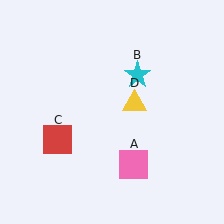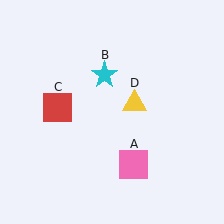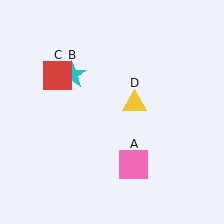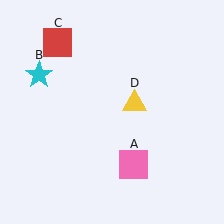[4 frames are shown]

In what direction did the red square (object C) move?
The red square (object C) moved up.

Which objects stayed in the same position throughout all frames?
Pink square (object A) and yellow triangle (object D) remained stationary.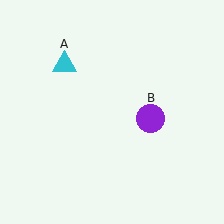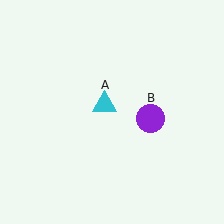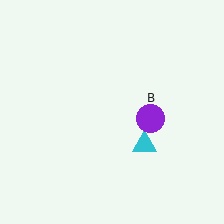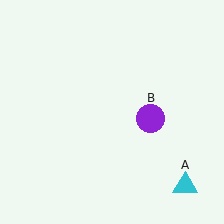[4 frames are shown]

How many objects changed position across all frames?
1 object changed position: cyan triangle (object A).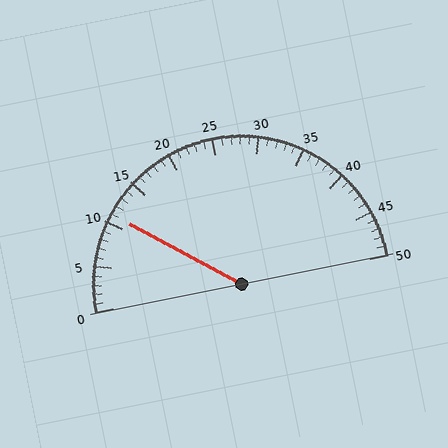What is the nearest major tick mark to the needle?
The nearest major tick mark is 10.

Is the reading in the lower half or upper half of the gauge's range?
The reading is in the lower half of the range (0 to 50).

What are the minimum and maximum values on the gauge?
The gauge ranges from 0 to 50.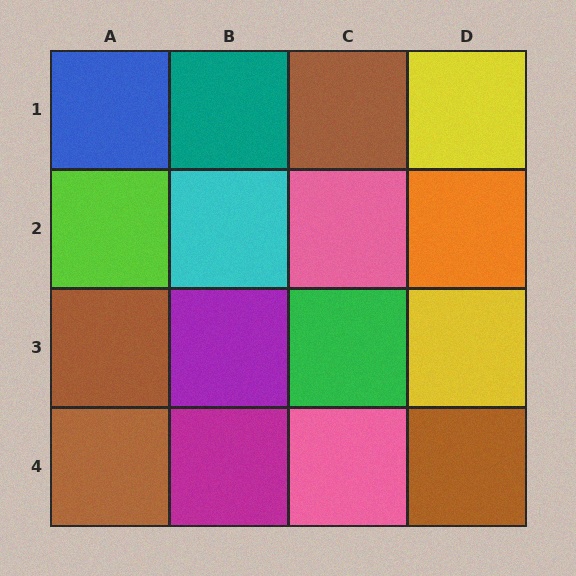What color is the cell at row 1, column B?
Teal.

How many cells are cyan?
1 cell is cyan.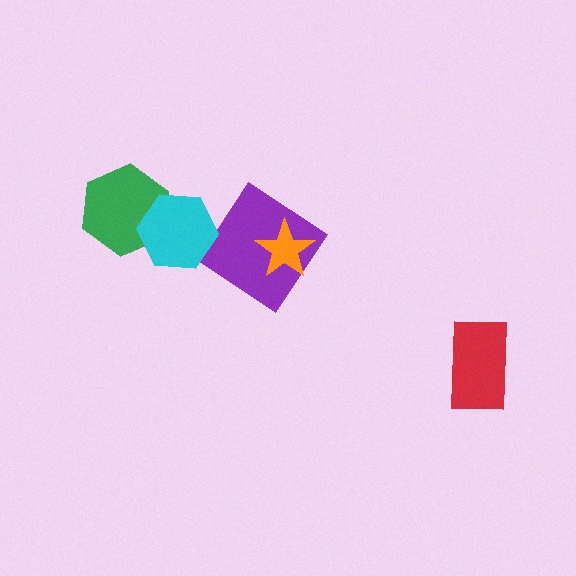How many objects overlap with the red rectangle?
0 objects overlap with the red rectangle.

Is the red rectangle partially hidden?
No, no other shape covers it.